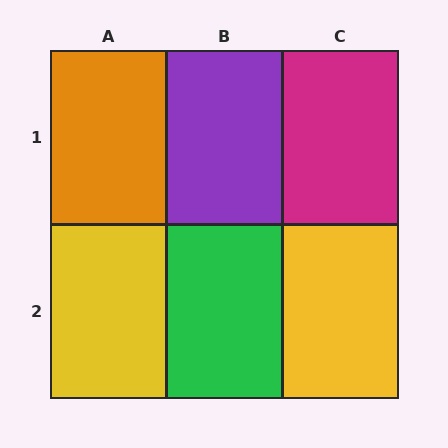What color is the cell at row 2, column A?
Yellow.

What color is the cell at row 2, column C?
Yellow.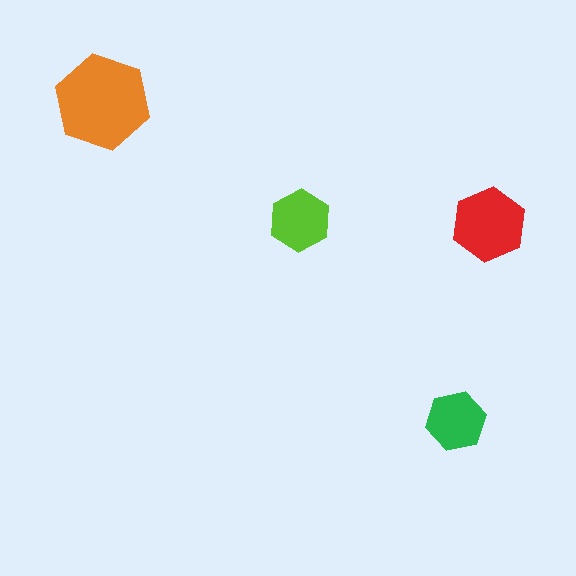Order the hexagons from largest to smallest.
the orange one, the red one, the lime one, the green one.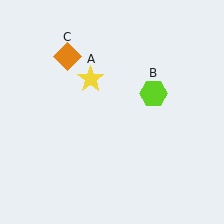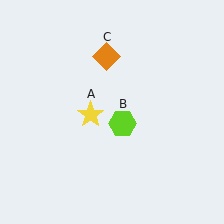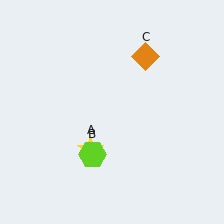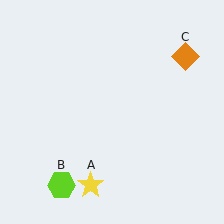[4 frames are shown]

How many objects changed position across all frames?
3 objects changed position: yellow star (object A), lime hexagon (object B), orange diamond (object C).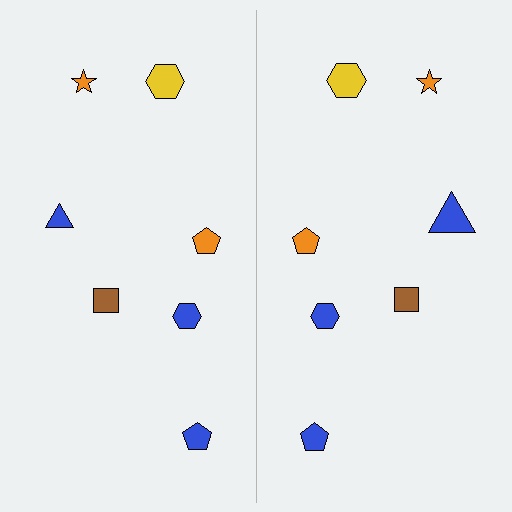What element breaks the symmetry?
The blue triangle on the right side has a different size than its mirror counterpart.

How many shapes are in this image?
There are 14 shapes in this image.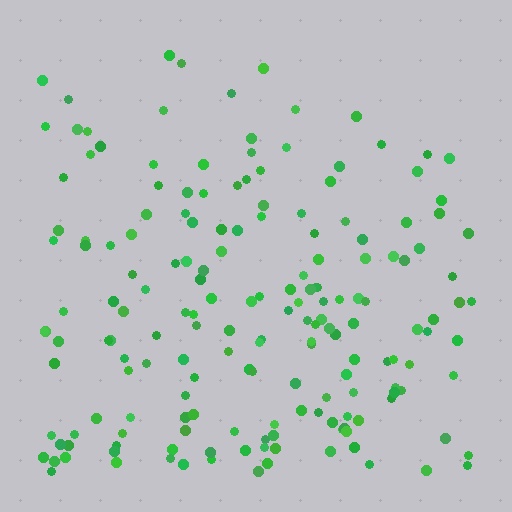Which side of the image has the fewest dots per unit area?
The top.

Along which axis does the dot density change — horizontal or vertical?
Vertical.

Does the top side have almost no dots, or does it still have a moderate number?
Still a moderate number, just noticeably fewer than the bottom.